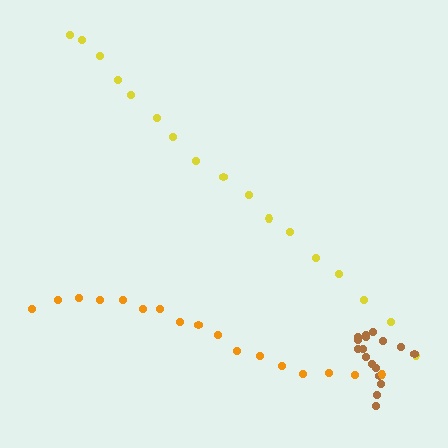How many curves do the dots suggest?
There are 3 distinct paths.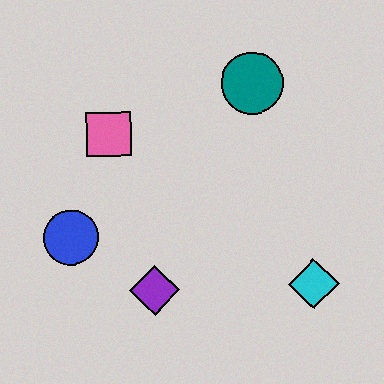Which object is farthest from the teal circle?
The blue circle is farthest from the teal circle.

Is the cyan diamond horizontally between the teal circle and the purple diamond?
No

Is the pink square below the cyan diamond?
No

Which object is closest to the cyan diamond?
The purple diamond is closest to the cyan diamond.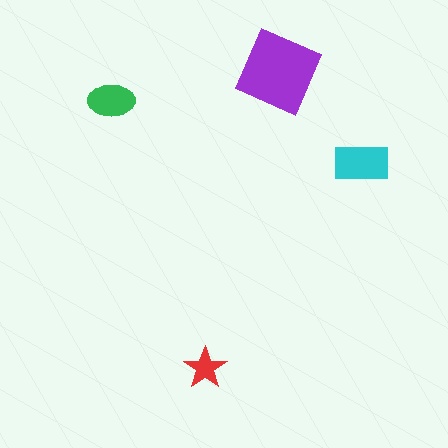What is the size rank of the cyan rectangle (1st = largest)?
2nd.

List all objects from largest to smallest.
The purple diamond, the cyan rectangle, the green ellipse, the red star.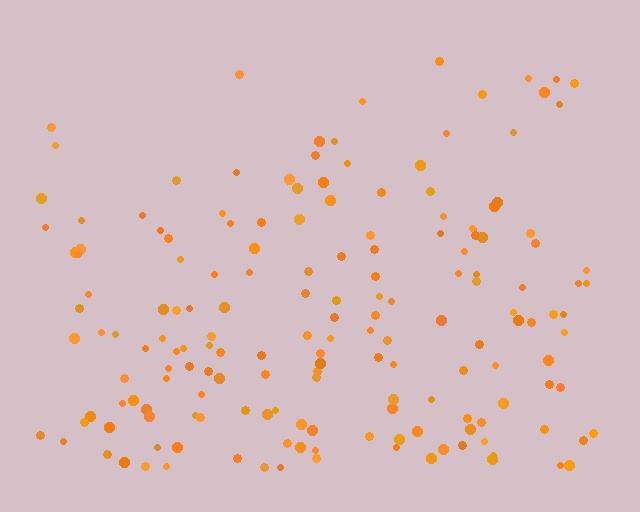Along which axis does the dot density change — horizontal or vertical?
Vertical.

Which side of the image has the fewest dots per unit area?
The top.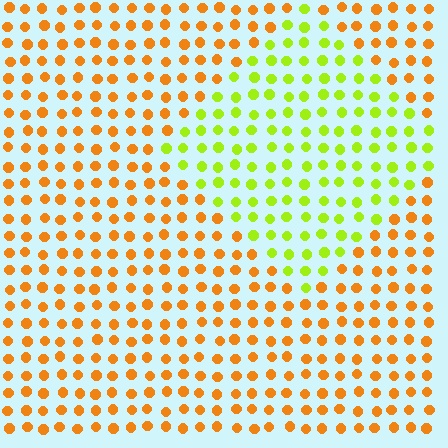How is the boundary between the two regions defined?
The boundary is defined purely by a slight shift in hue (about 52 degrees). Spacing, size, and orientation are identical on both sides.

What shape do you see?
I see a diamond.